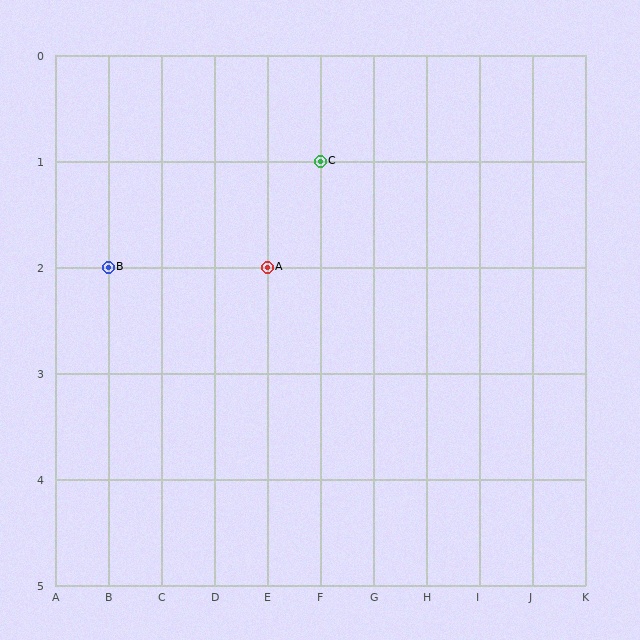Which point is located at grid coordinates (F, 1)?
Point C is at (F, 1).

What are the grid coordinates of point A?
Point A is at grid coordinates (E, 2).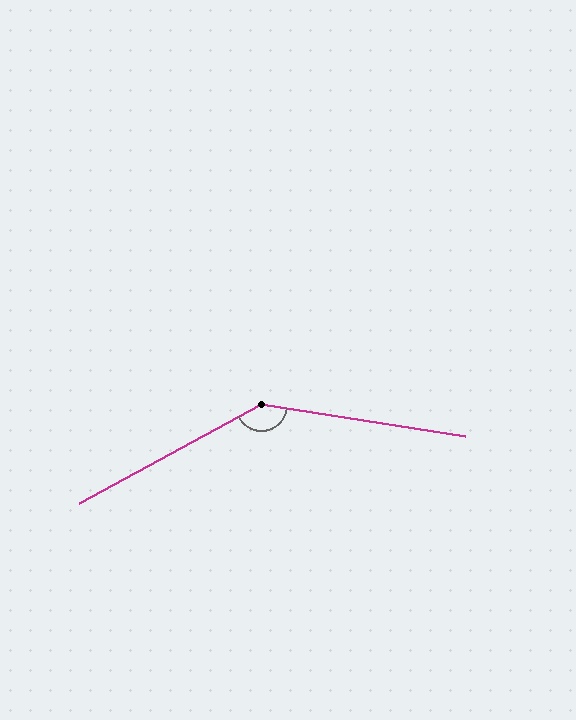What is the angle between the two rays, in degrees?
Approximately 143 degrees.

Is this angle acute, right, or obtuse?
It is obtuse.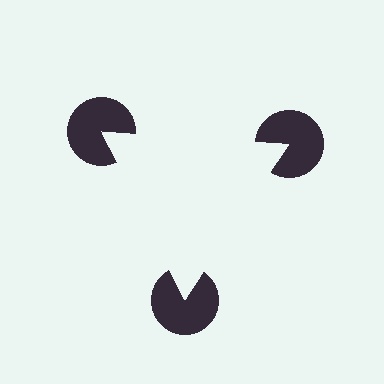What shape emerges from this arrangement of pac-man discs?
An illusory triangle — its edges are inferred from the aligned wedge cuts in the pac-man discs, not physically drawn.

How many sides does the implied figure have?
3 sides.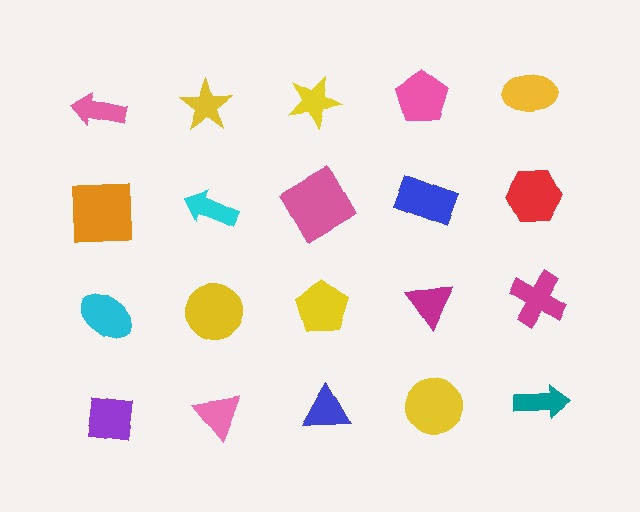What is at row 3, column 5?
A magenta cross.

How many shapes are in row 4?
5 shapes.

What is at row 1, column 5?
A yellow ellipse.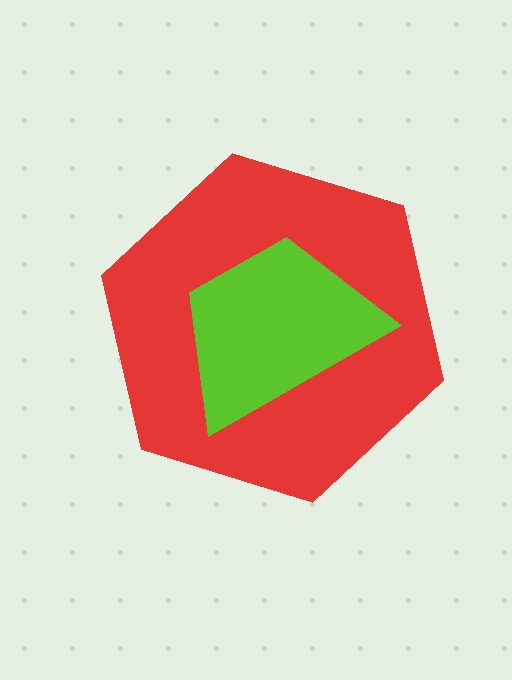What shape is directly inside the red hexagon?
The lime trapezoid.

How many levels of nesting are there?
2.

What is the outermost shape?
The red hexagon.